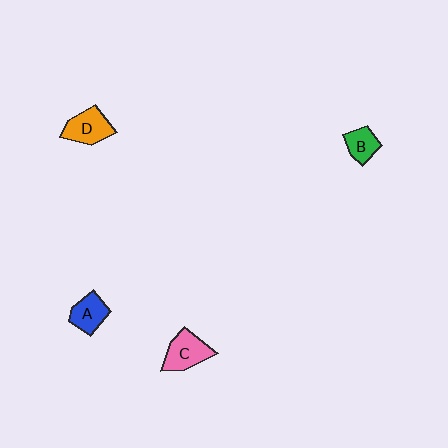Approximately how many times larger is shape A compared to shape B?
Approximately 1.2 times.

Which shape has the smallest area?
Shape B (green).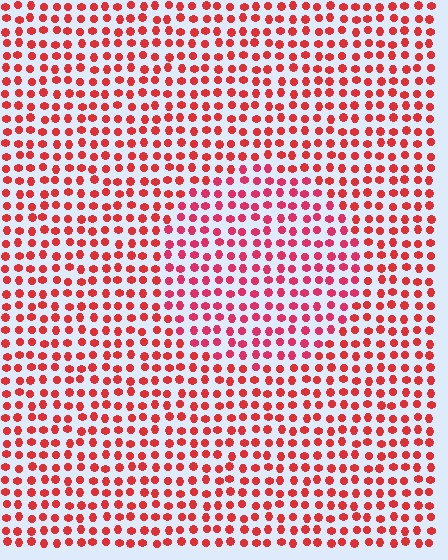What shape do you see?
I see a circle.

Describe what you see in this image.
The image is filled with small red elements in a uniform arrangement. A circle-shaped region is visible where the elements are tinted to a slightly different hue, forming a subtle color boundary.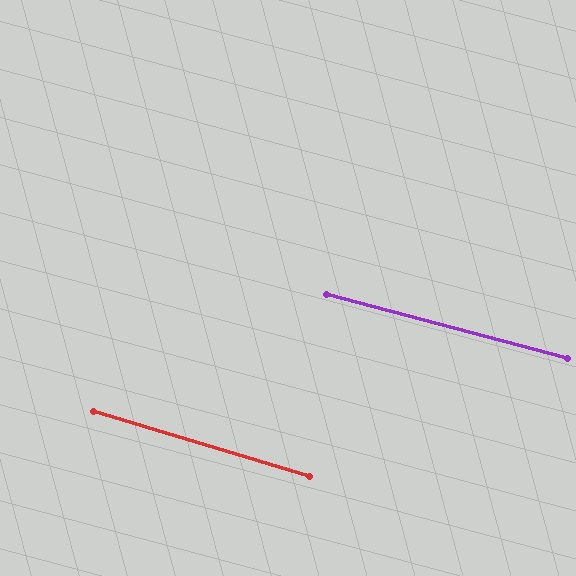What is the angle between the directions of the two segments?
Approximately 2 degrees.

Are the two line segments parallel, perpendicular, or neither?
Parallel — their directions differ by only 1.7°.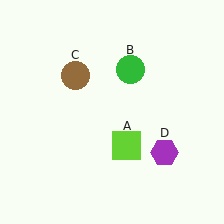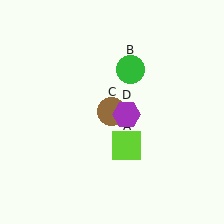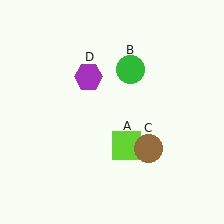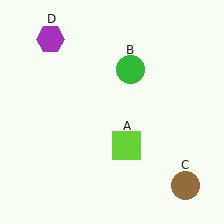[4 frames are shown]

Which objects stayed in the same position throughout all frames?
Lime square (object A) and green circle (object B) remained stationary.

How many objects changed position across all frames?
2 objects changed position: brown circle (object C), purple hexagon (object D).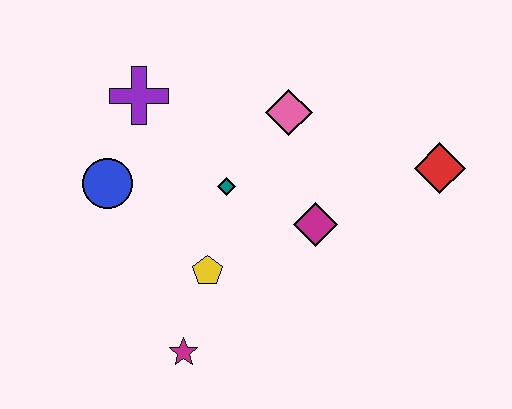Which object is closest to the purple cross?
The blue circle is closest to the purple cross.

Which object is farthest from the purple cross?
The red diamond is farthest from the purple cross.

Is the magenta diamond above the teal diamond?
No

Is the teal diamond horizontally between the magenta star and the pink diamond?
Yes